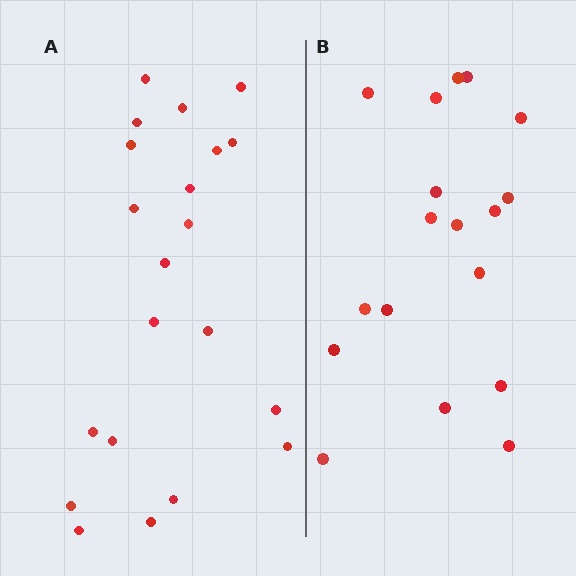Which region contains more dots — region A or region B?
Region A (the left region) has more dots.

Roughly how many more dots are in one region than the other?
Region A has just a few more — roughly 2 or 3 more dots than region B.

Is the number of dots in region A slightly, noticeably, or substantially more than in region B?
Region A has only slightly more — the two regions are fairly close. The ratio is roughly 1.2 to 1.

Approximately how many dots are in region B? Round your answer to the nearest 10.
About 20 dots. (The exact count is 18, which rounds to 20.)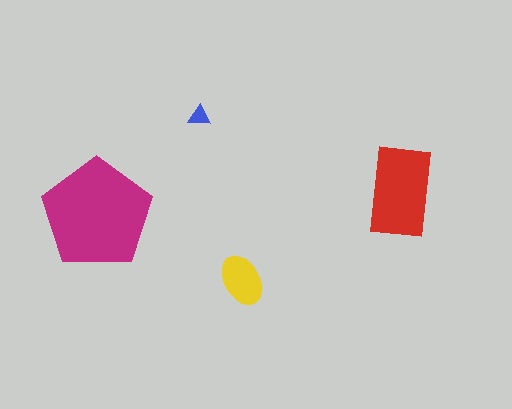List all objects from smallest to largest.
The blue triangle, the yellow ellipse, the red rectangle, the magenta pentagon.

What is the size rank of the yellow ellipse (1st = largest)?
3rd.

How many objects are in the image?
There are 4 objects in the image.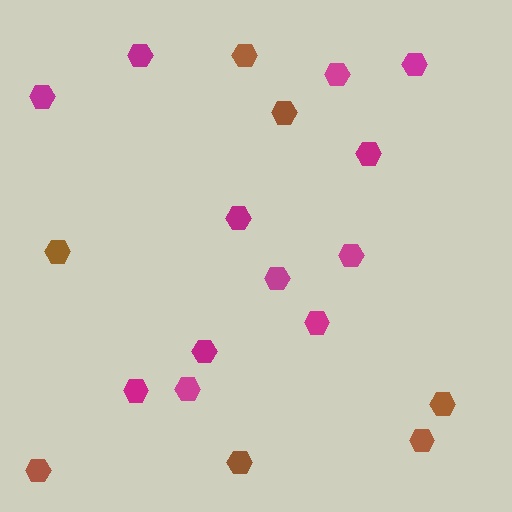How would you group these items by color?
There are 2 groups: one group of brown hexagons (7) and one group of magenta hexagons (12).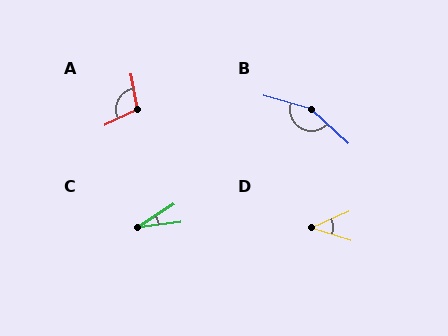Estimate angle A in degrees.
Approximately 105 degrees.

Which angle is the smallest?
C, at approximately 26 degrees.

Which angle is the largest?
B, at approximately 154 degrees.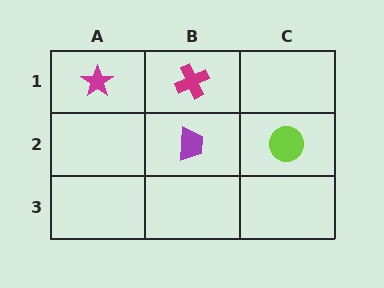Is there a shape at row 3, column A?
No, that cell is empty.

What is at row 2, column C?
A lime circle.